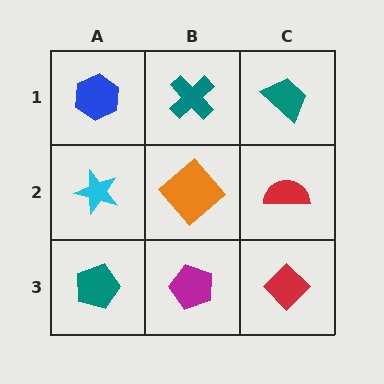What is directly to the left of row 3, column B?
A teal pentagon.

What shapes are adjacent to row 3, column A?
A cyan star (row 2, column A), a magenta pentagon (row 3, column B).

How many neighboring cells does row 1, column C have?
2.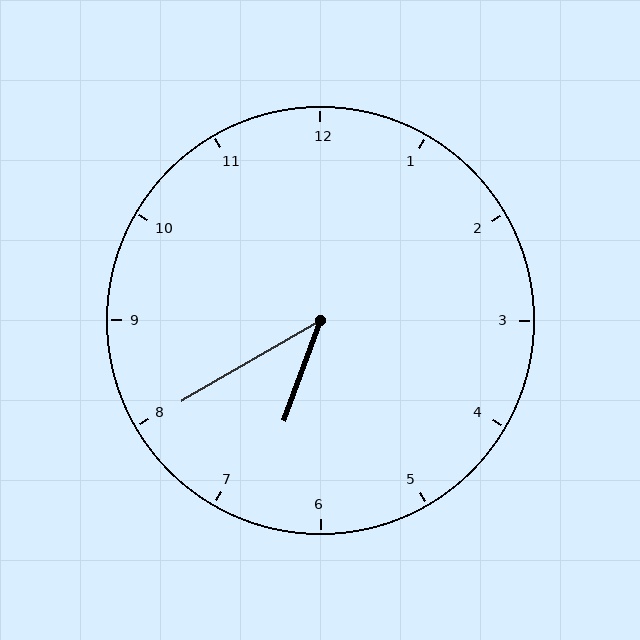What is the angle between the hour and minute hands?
Approximately 40 degrees.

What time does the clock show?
6:40.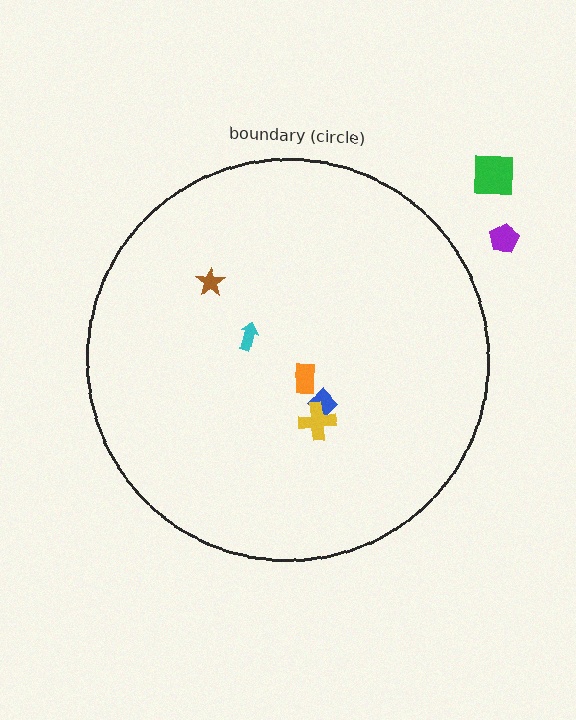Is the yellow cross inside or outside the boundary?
Inside.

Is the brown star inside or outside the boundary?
Inside.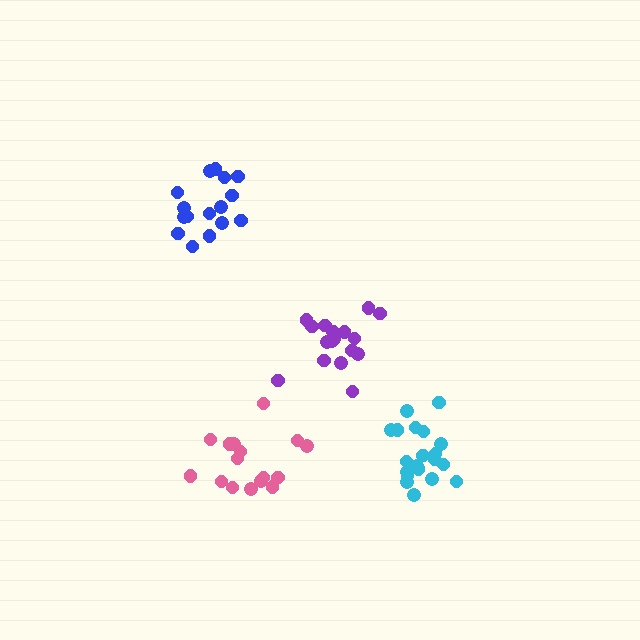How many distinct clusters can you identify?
There are 4 distinct clusters.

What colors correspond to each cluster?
The clusters are colored: pink, cyan, purple, blue.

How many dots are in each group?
Group 1: 16 dots, Group 2: 20 dots, Group 3: 17 dots, Group 4: 16 dots (69 total).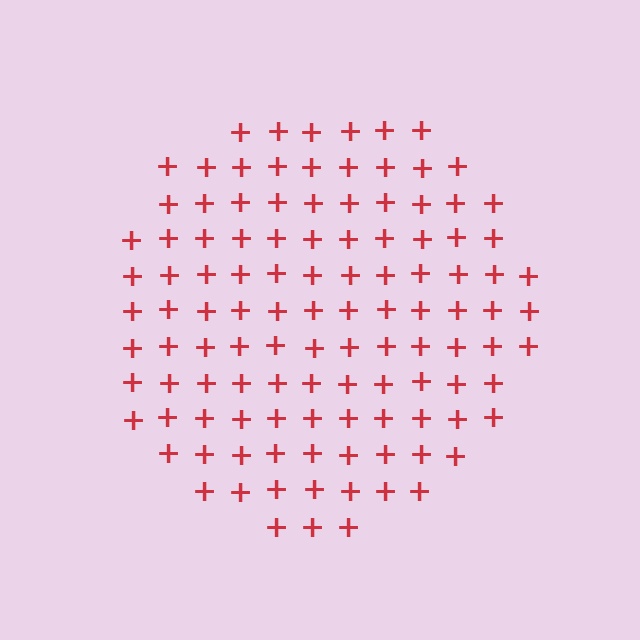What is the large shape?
The large shape is a circle.